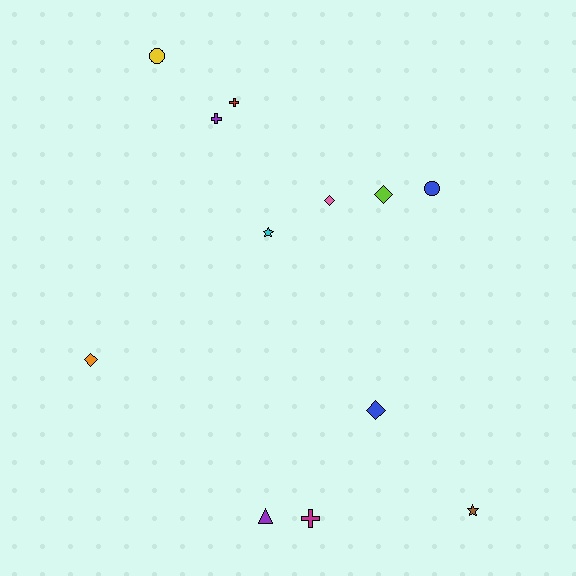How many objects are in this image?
There are 12 objects.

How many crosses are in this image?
There are 3 crosses.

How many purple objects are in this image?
There are 2 purple objects.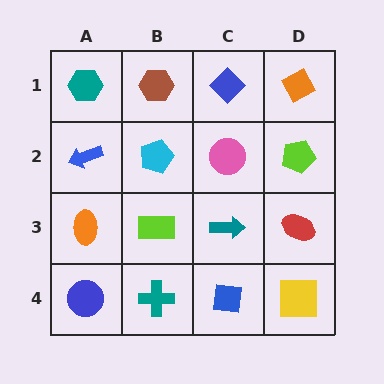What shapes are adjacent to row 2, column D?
An orange diamond (row 1, column D), a red ellipse (row 3, column D), a pink circle (row 2, column C).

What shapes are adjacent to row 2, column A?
A teal hexagon (row 1, column A), an orange ellipse (row 3, column A), a cyan pentagon (row 2, column B).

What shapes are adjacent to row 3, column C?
A pink circle (row 2, column C), a blue square (row 4, column C), a lime rectangle (row 3, column B), a red ellipse (row 3, column D).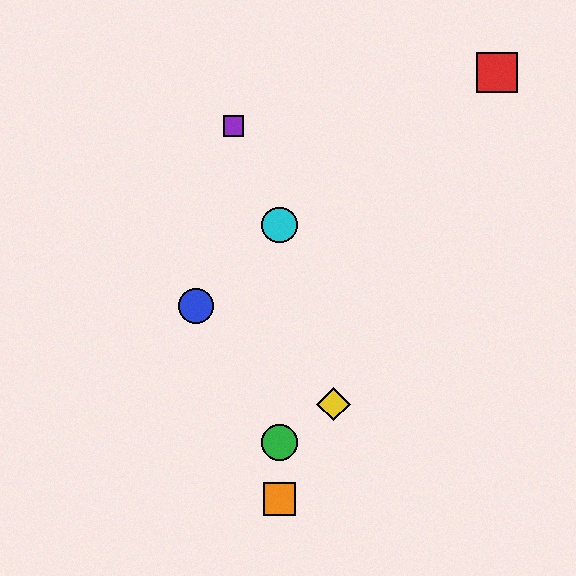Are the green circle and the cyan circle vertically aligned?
Yes, both are at x≈279.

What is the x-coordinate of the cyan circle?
The cyan circle is at x≈279.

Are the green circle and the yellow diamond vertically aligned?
No, the green circle is at x≈279 and the yellow diamond is at x≈333.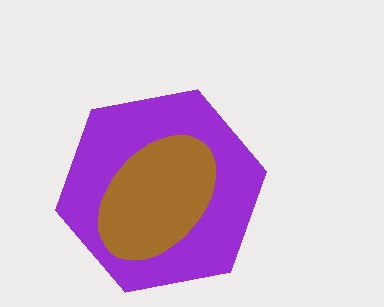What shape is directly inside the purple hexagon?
The brown ellipse.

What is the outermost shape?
The purple hexagon.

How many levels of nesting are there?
2.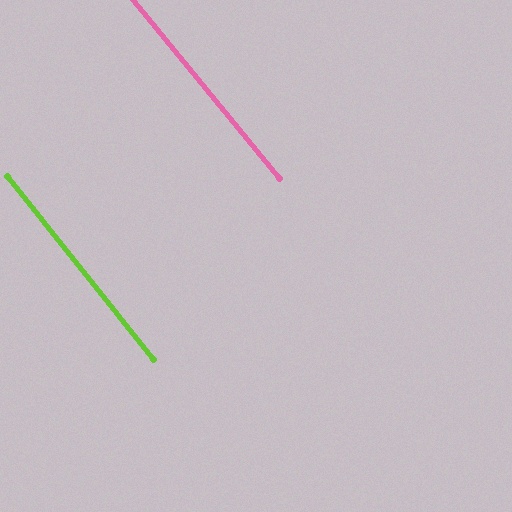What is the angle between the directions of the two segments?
Approximately 1 degree.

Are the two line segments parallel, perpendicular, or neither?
Parallel — their directions differ by only 0.5°.